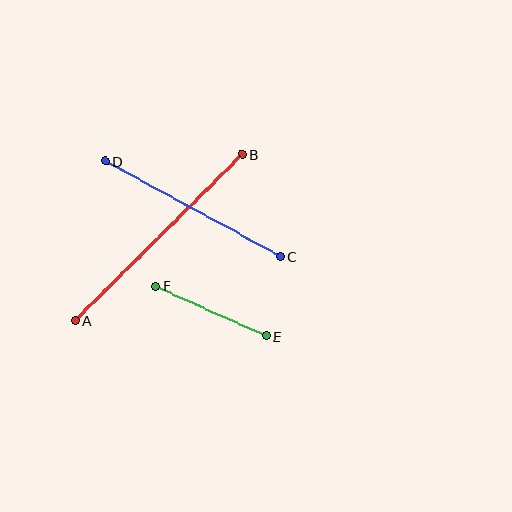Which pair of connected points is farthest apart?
Points A and B are farthest apart.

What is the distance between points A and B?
The distance is approximately 236 pixels.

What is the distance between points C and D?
The distance is approximately 199 pixels.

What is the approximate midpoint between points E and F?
The midpoint is at approximately (211, 311) pixels.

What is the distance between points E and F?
The distance is approximately 121 pixels.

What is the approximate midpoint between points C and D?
The midpoint is at approximately (193, 209) pixels.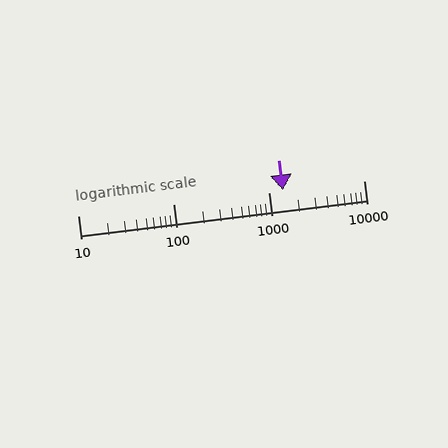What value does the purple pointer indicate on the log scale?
The pointer indicates approximately 1400.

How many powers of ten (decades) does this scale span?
The scale spans 3 decades, from 10 to 10000.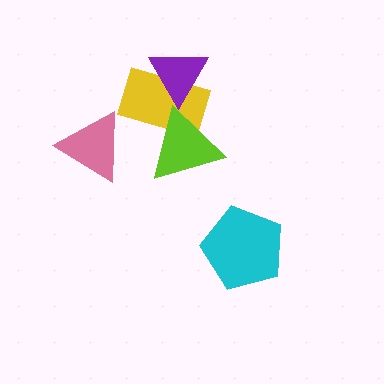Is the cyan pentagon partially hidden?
No, no other shape covers it.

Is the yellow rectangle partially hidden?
Yes, it is partially covered by another shape.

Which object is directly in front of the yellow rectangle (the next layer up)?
The lime triangle is directly in front of the yellow rectangle.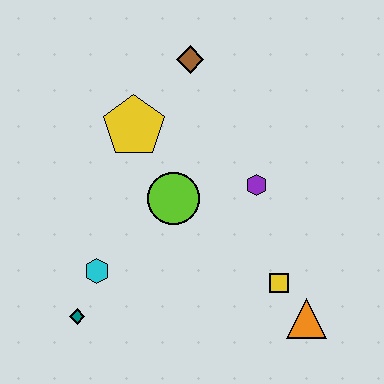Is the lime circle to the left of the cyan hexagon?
No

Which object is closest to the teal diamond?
The cyan hexagon is closest to the teal diamond.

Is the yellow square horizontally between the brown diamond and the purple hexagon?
No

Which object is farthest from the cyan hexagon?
The brown diamond is farthest from the cyan hexagon.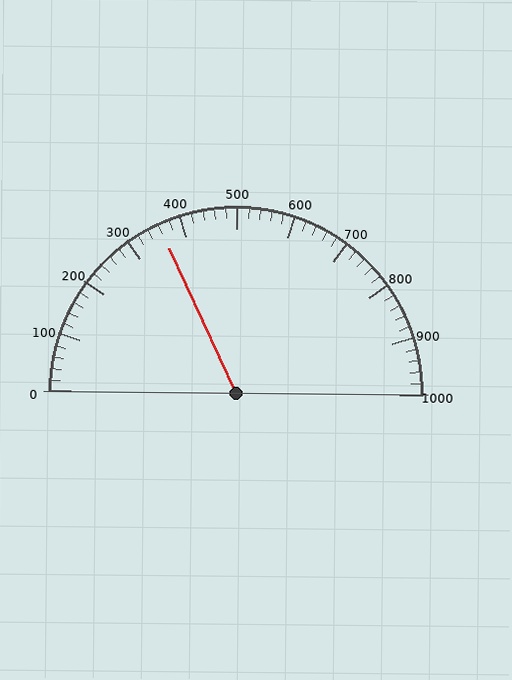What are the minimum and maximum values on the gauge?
The gauge ranges from 0 to 1000.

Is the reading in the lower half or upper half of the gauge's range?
The reading is in the lower half of the range (0 to 1000).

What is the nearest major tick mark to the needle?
The nearest major tick mark is 400.